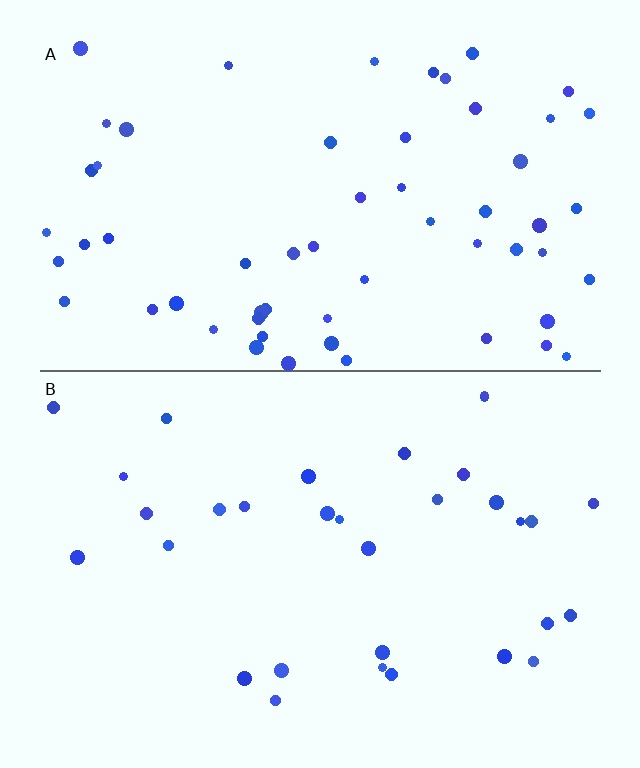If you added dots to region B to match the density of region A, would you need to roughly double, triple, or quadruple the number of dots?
Approximately double.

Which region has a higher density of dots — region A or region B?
A (the top).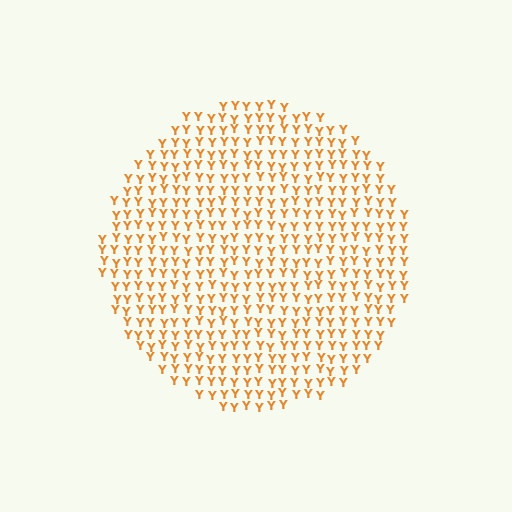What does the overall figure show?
The overall figure shows a circle.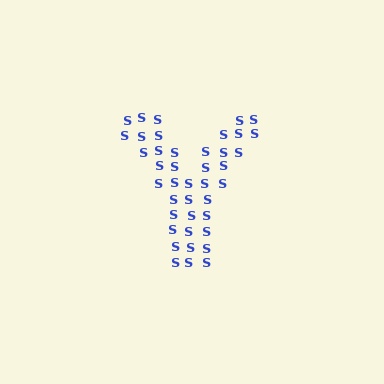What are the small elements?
The small elements are letter S's.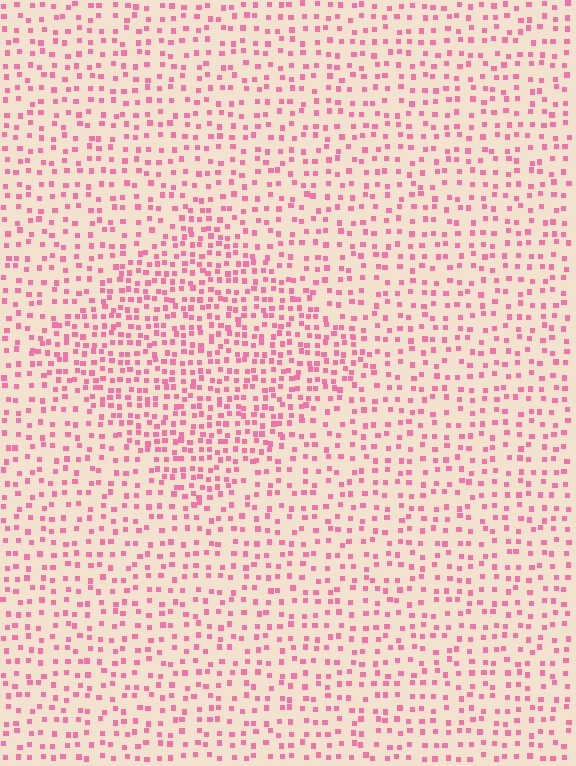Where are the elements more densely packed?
The elements are more densely packed inside the diamond boundary.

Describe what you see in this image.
The image contains small pink elements arranged at two different densities. A diamond-shaped region is visible where the elements are more densely packed than the surrounding area.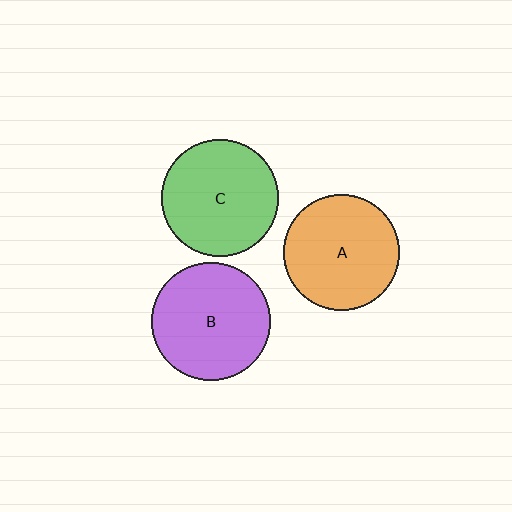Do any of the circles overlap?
No, none of the circles overlap.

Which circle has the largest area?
Circle B (purple).